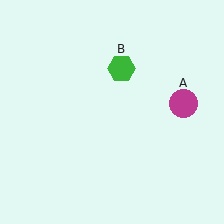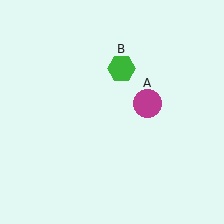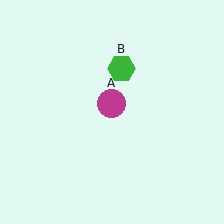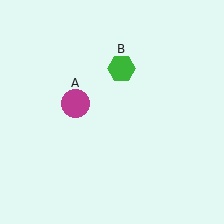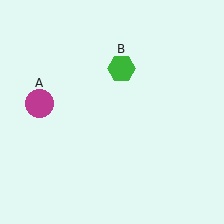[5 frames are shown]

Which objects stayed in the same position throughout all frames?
Green hexagon (object B) remained stationary.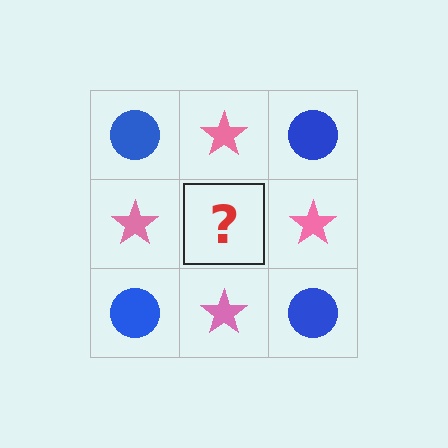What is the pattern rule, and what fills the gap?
The rule is that it alternates blue circle and pink star in a checkerboard pattern. The gap should be filled with a blue circle.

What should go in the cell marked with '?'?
The missing cell should contain a blue circle.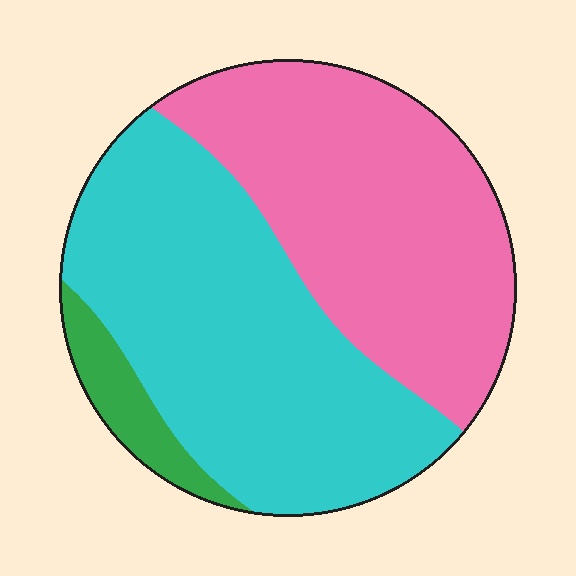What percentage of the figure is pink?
Pink covers around 45% of the figure.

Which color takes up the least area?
Green, at roughly 5%.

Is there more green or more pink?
Pink.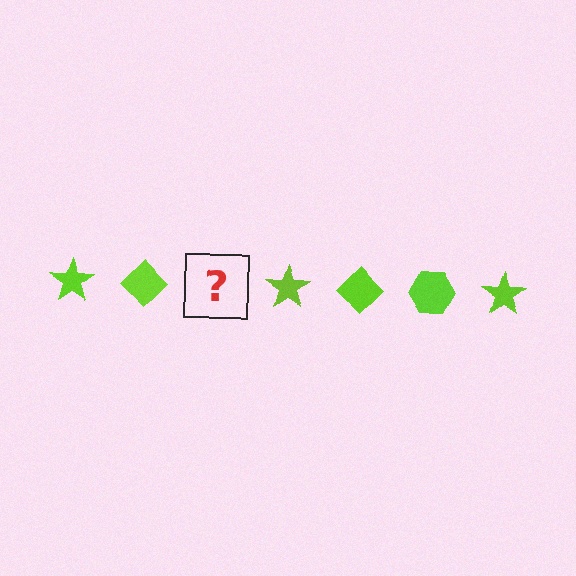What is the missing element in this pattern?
The missing element is a lime hexagon.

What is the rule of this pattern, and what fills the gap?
The rule is that the pattern cycles through star, diamond, hexagon shapes in lime. The gap should be filled with a lime hexagon.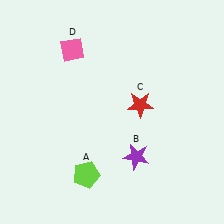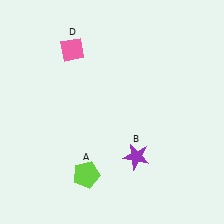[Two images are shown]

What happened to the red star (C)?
The red star (C) was removed in Image 2. It was in the top-right area of Image 1.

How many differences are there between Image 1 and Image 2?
There is 1 difference between the two images.